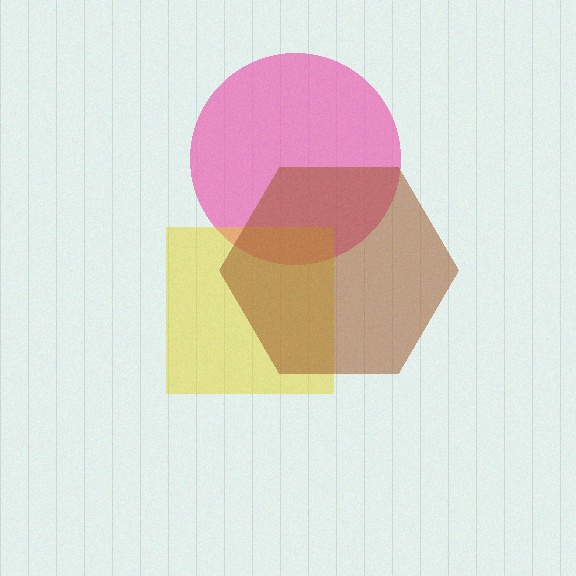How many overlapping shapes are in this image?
There are 3 overlapping shapes in the image.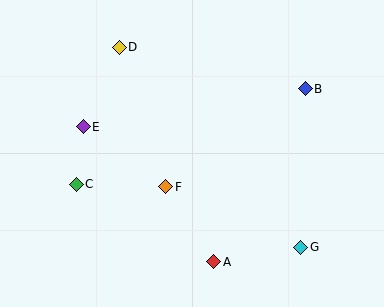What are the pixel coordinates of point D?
Point D is at (119, 47).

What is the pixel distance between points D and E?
The distance between D and E is 87 pixels.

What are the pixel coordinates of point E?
Point E is at (83, 127).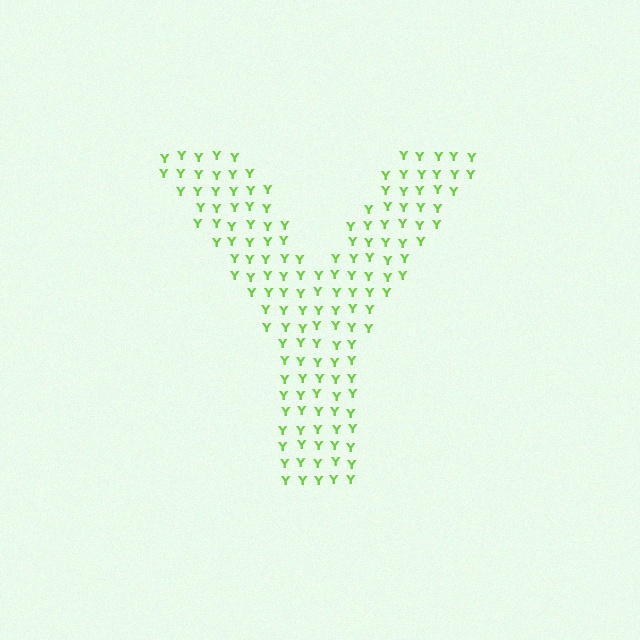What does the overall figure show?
The overall figure shows the letter Y.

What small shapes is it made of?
It is made of small letter Y's.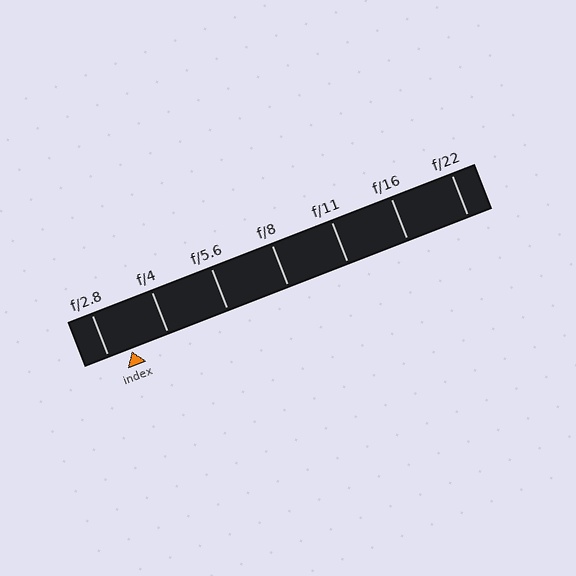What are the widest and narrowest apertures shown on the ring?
The widest aperture shown is f/2.8 and the narrowest is f/22.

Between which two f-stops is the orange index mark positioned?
The index mark is between f/2.8 and f/4.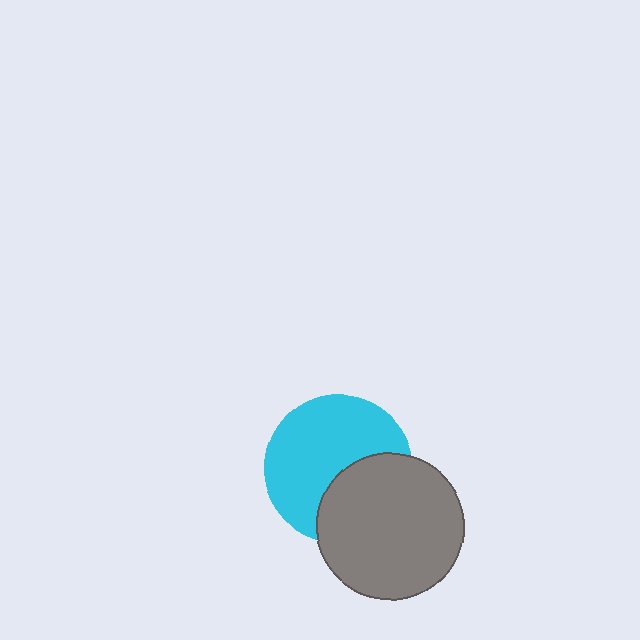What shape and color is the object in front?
The object in front is a gray circle.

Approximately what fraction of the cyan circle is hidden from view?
Roughly 37% of the cyan circle is hidden behind the gray circle.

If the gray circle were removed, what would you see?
You would see the complete cyan circle.